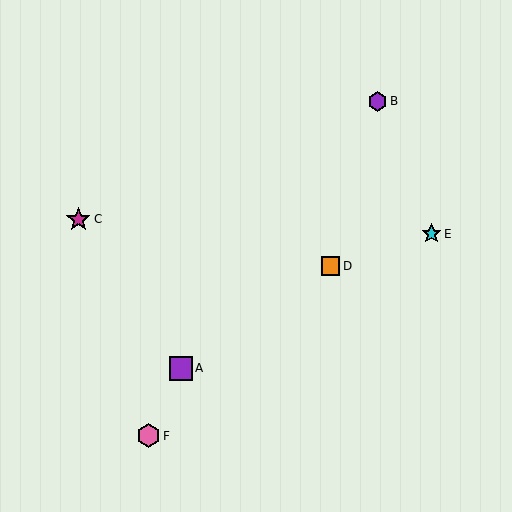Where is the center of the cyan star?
The center of the cyan star is at (431, 234).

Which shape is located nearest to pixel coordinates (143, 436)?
The pink hexagon (labeled F) at (148, 436) is nearest to that location.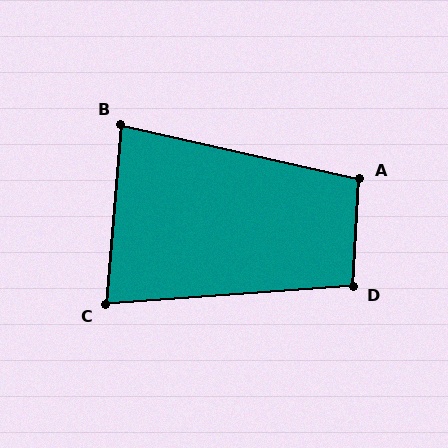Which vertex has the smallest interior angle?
C, at approximately 81 degrees.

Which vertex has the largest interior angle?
A, at approximately 99 degrees.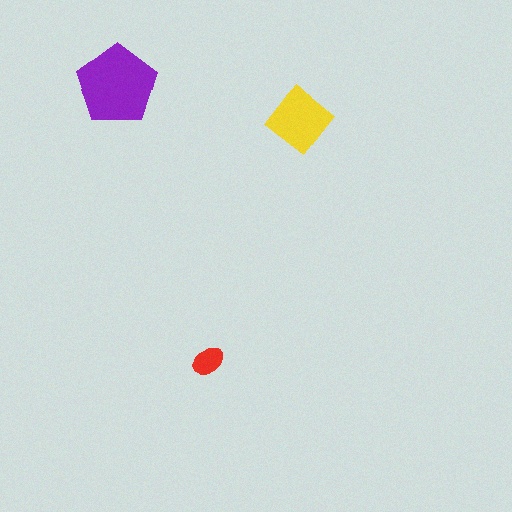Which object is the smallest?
The red ellipse.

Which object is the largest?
The purple pentagon.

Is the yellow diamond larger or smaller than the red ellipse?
Larger.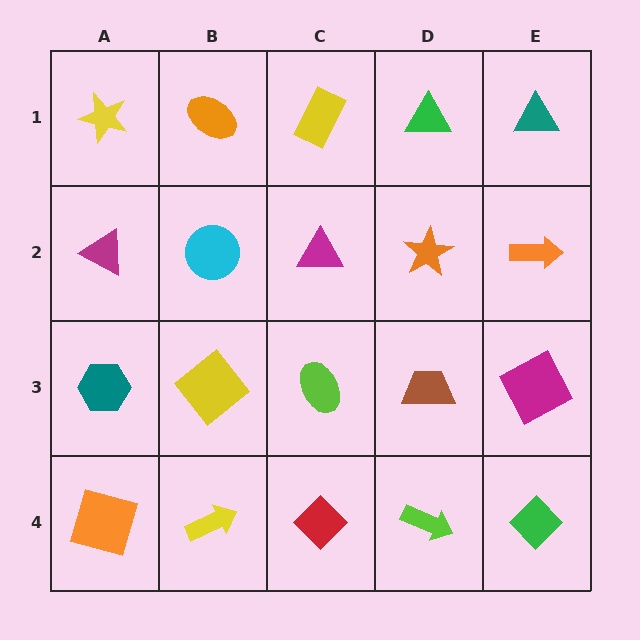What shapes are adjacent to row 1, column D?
An orange star (row 2, column D), a yellow rectangle (row 1, column C), a teal triangle (row 1, column E).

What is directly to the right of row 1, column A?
An orange ellipse.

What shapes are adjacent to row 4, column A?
A teal hexagon (row 3, column A), a yellow arrow (row 4, column B).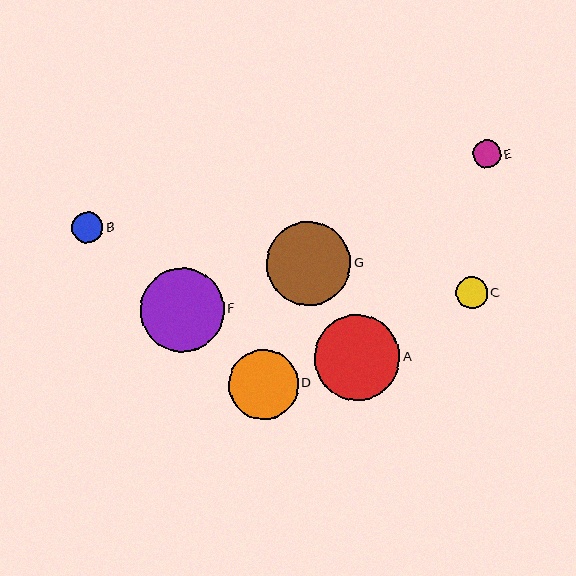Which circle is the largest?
Circle A is the largest with a size of approximately 86 pixels.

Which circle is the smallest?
Circle E is the smallest with a size of approximately 28 pixels.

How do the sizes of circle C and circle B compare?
Circle C and circle B are approximately the same size.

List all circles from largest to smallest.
From largest to smallest: A, G, F, D, C, B, E.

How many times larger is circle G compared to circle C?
Circle G is approximately 2.6 times the size of circle C.